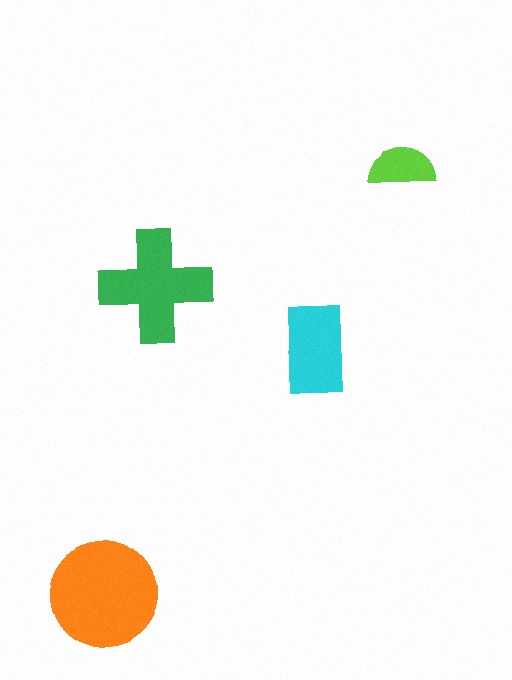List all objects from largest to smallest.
The orange circle, the green cross, the cyan rectangle, the lime semicircle.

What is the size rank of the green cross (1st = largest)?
2nd.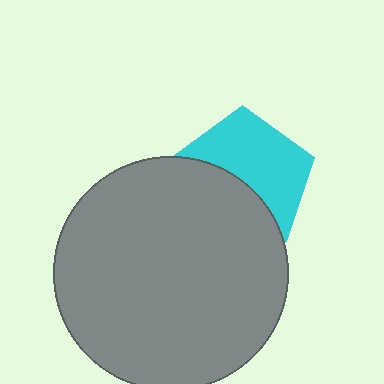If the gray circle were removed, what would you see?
You would see the complete cyan pentagon.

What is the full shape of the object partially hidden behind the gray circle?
The partially hidden object is a cyan pentagon.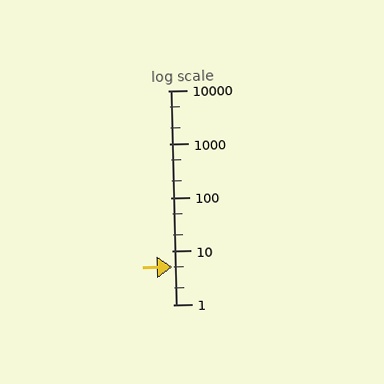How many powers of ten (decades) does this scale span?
The scale spans 4 decades, from 1 to 10000.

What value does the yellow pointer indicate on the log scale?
The pointer indicates approximately 5.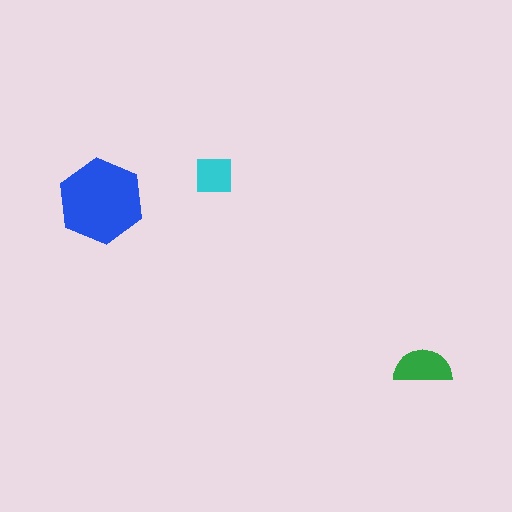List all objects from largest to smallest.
The blue hexagon, the green semicircle, the cyan square.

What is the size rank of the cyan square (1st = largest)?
3rd.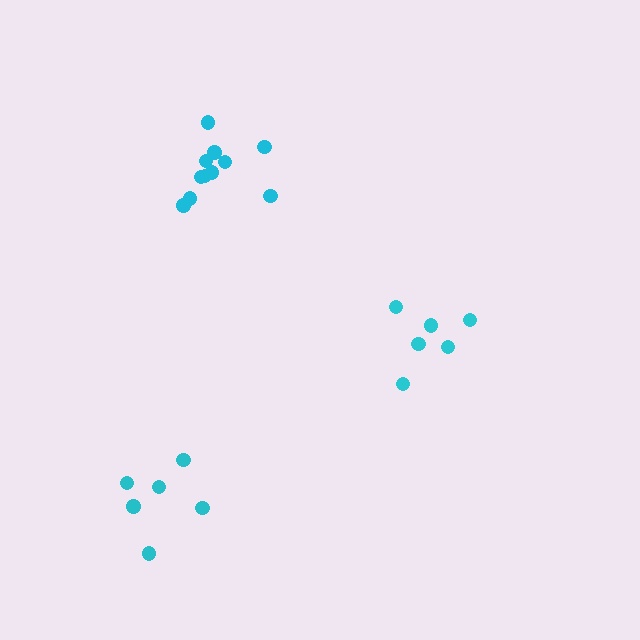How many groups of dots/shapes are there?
There are 3 groups.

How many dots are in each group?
Group 1: 6 dots, Group 2: 11 dots, Group 3: 6 dots (23 total).